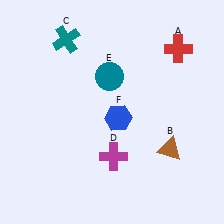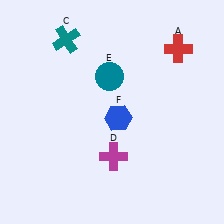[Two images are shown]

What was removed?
The brown triangle (B) was removed in Image 2.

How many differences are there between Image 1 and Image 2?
There is 1 difference between the two images.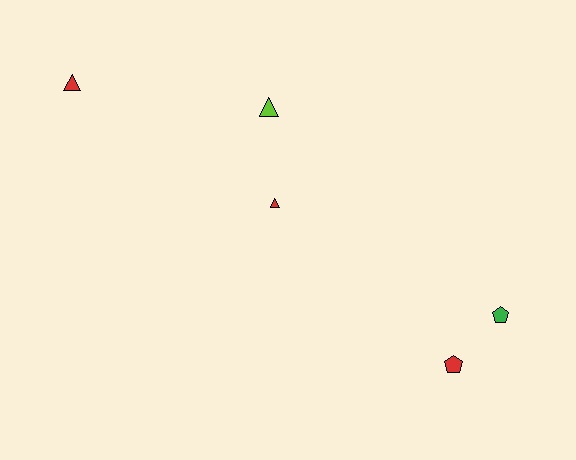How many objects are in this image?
There are 5 objects.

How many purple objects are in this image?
There are no purple objects.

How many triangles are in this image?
There are 3 triangles.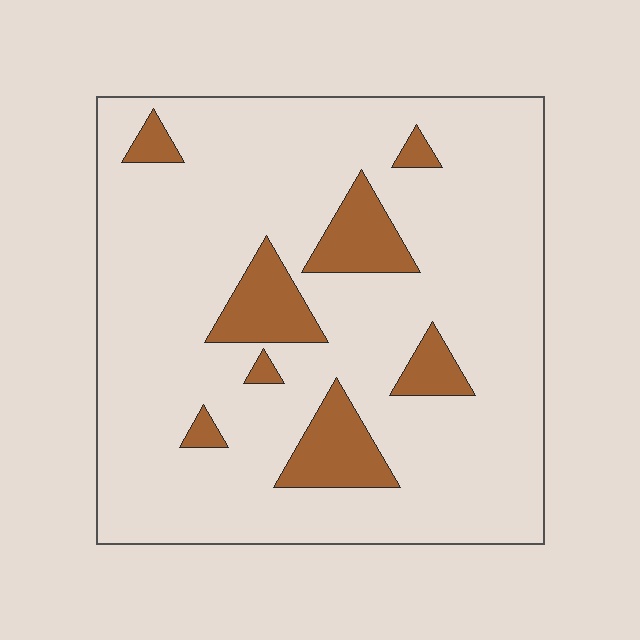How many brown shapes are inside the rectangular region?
8.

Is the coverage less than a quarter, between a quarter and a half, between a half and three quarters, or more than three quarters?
Less than a quarter.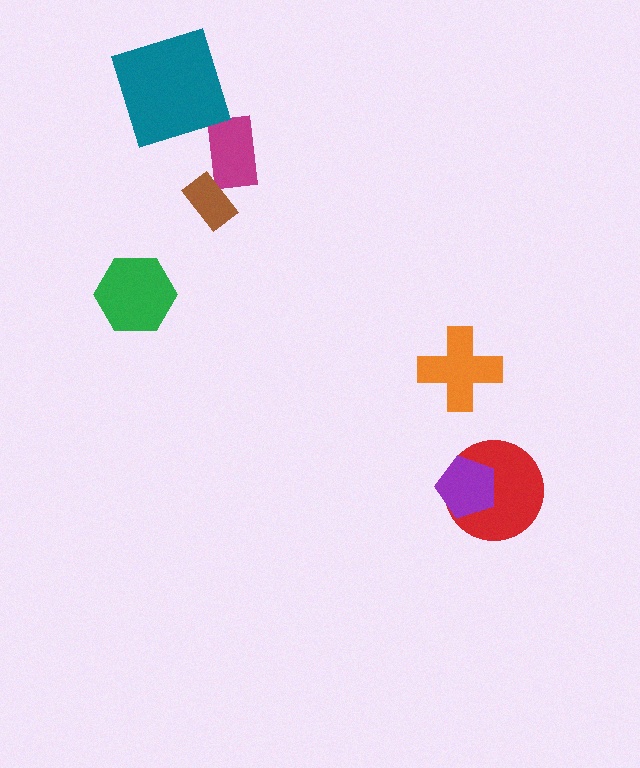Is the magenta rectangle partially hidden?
Yes, it is partially covered by another shape.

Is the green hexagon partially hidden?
No, no other shape covers it.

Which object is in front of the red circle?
The purple pentagon is in front of the red circle.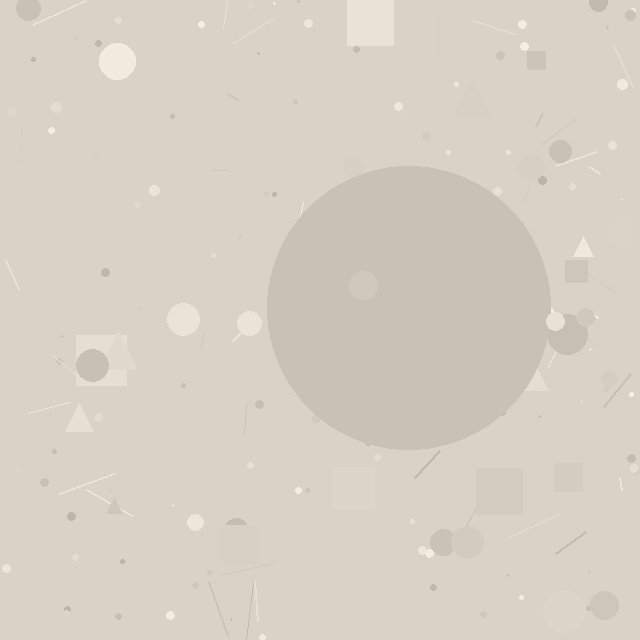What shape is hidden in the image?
A circle is hidden in the image.